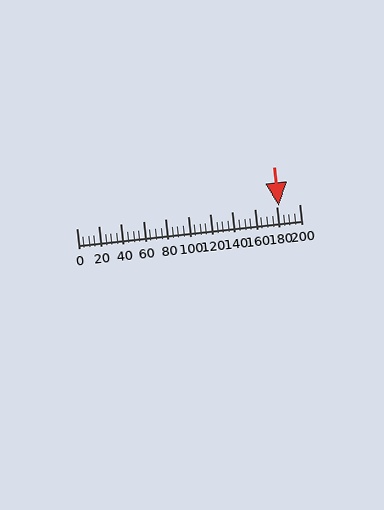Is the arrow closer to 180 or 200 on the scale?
The arrow is closer to 180.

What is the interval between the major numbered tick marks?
The major tick marks are spaced 20 units apart.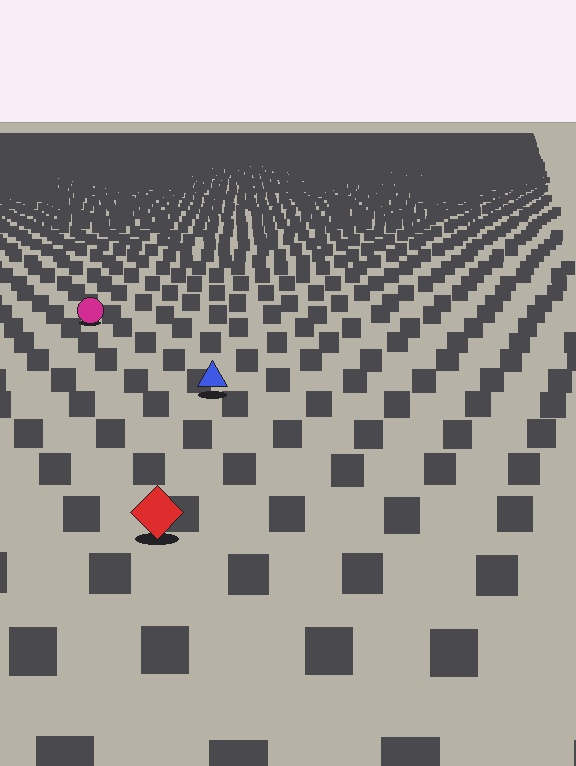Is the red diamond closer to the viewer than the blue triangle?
Yes. The red diamond is closer — you can tell from the texture gradient: the ground texture is coarser near it.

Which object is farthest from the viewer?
The magenta circle is farthest from the viewer. It appears smaller and the ground texture around it is denser.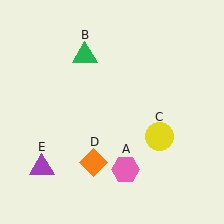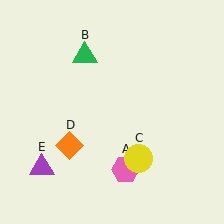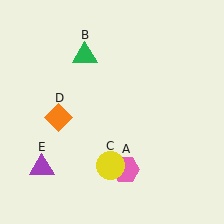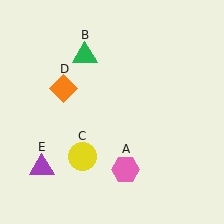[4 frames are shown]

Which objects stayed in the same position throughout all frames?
Pink hexagon (object A) and green triangle (object B) and purple triangle (object E) remained stationary.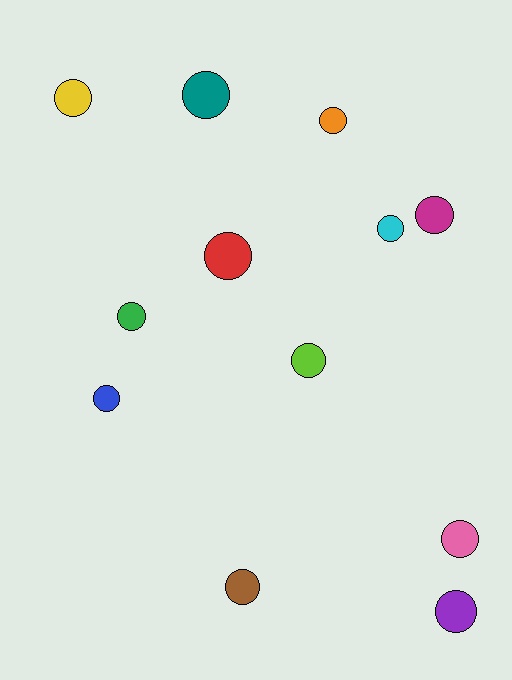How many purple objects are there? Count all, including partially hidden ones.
There is 1 purple object.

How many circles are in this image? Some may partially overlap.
There are 12 circles.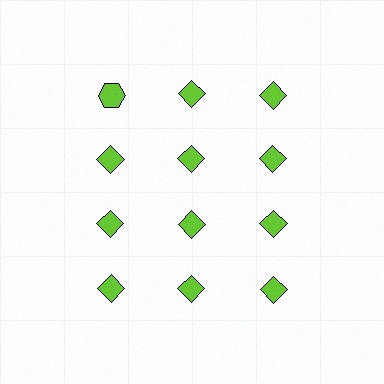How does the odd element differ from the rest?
It has a different shape: hexagon instead of diamond.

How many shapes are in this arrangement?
There are 12 shapes arranged in a grid pattern.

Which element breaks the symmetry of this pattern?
The lime hexagon in the top row, leftmost column breaks the symmetry. All other shapes are lime diamonds.